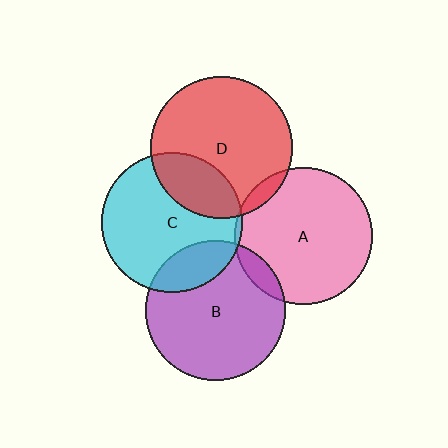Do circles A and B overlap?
Yes.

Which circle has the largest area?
Circle D (red).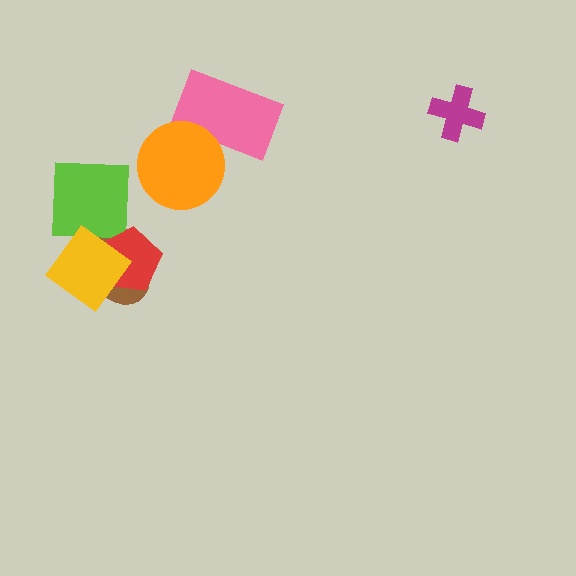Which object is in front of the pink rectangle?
The orange circle is in front of the pink rectangle.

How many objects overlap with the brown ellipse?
3 objects overlap with the brown ellipse.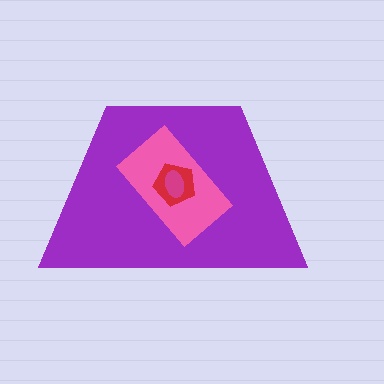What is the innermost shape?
The magenta ellipse.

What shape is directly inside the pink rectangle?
The red pentagon.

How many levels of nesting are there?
4.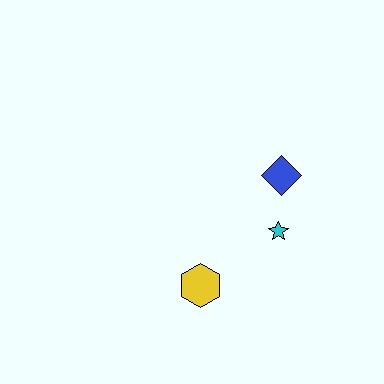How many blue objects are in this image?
There is 1 blue object.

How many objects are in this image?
There are 3 objects.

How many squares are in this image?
There are no squares.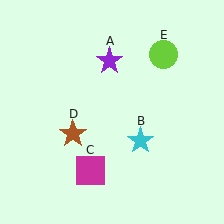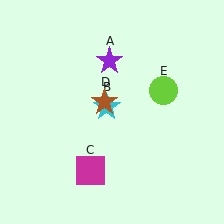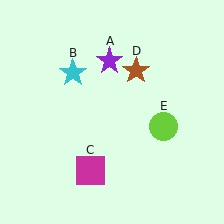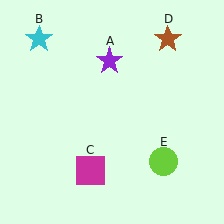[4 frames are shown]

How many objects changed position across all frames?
3 objects changed position: cyan star (object B), brown star (object D), lime circle (object E).